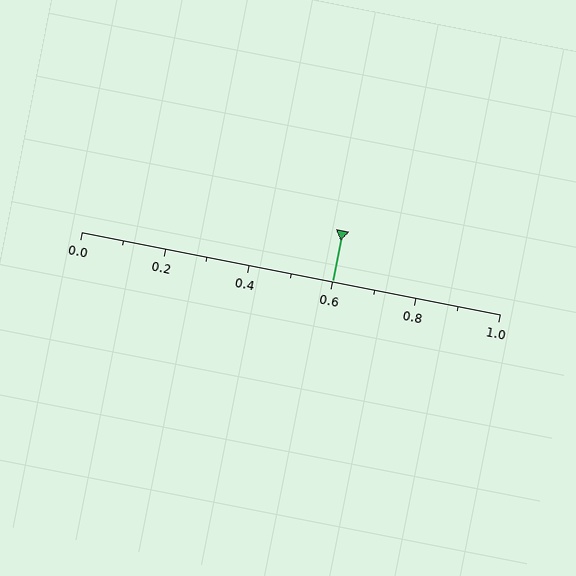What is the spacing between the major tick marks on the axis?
The major ticks are spaced 0.2 apart.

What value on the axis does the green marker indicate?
The marker indicates approximately 0.6.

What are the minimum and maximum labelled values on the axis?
The axis runs from 0.0 to 1.0.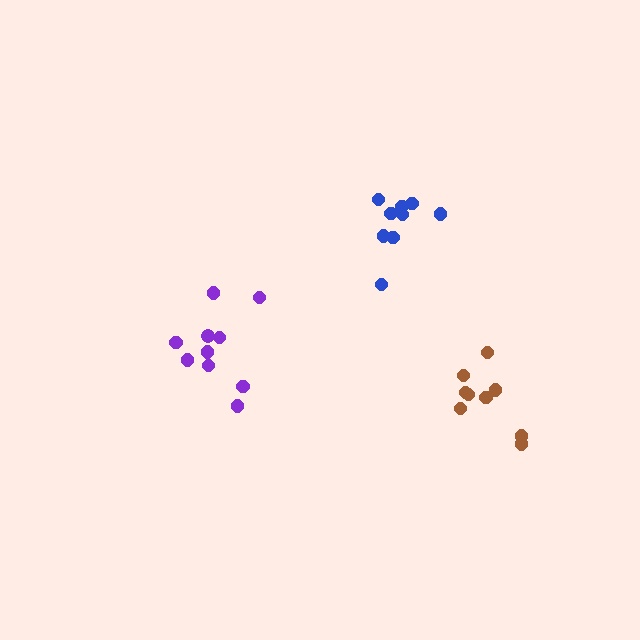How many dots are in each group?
Group 1: 10 dots, Group 2: 9 dots, Group 3: 9 dots (28 total).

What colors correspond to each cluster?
The clusters are colored: purple, brown, blue.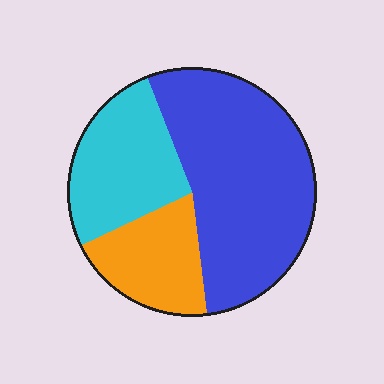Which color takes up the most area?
Blue, at roughly 55%.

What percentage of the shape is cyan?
Cyan takes up between a sixth and a third of the shape.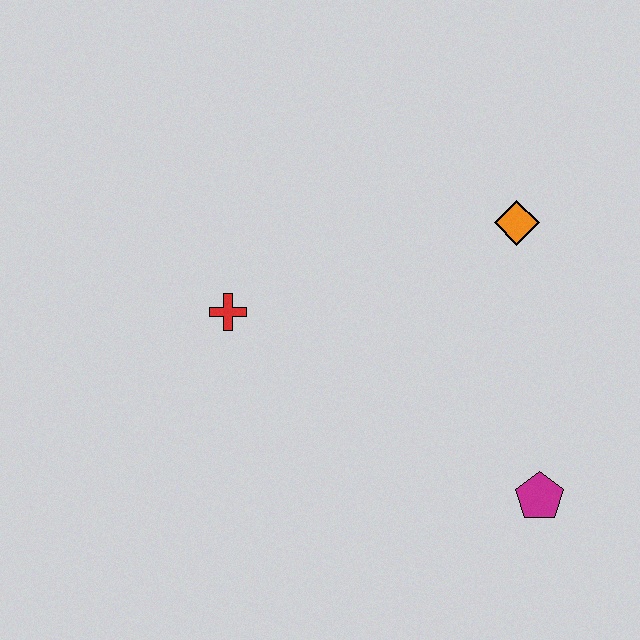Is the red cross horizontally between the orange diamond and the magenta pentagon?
No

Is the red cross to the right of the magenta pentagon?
No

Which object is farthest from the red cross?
The magenta pentagon is farthest from the red cross.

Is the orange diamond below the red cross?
No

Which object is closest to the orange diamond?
The magenta pentagon is closest to the orange diamond.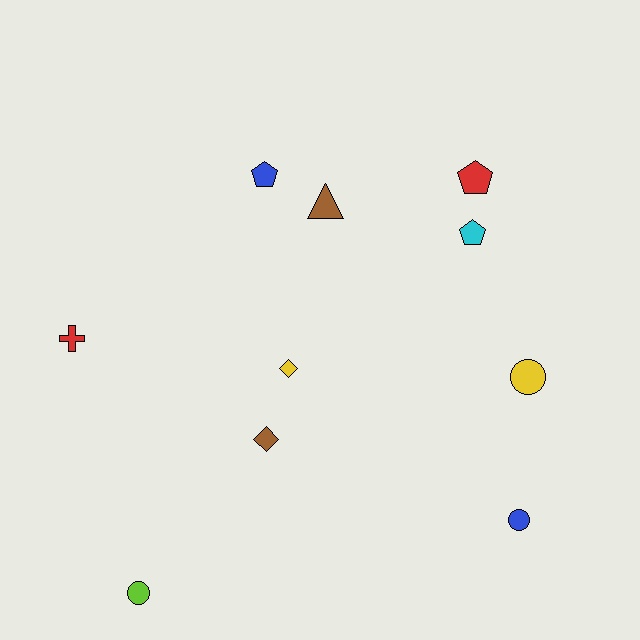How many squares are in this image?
There are no squares.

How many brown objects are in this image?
There are 2 brown objects.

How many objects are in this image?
There are 10 objects.